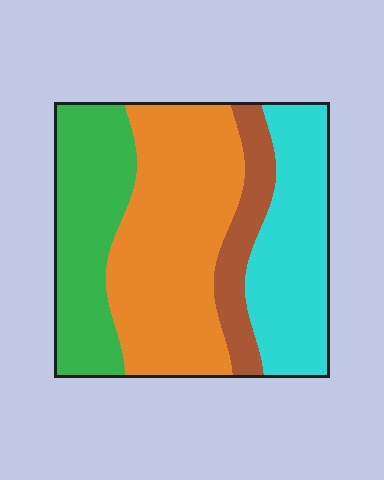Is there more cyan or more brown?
Cyan.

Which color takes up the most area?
Orange, at roughly 40%.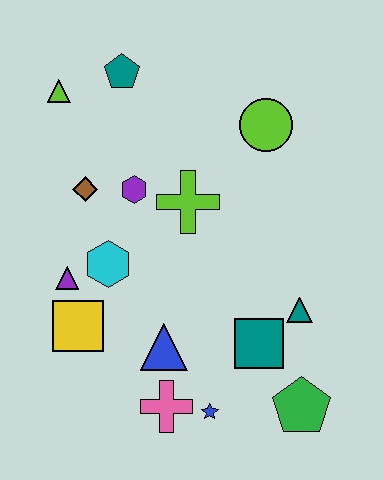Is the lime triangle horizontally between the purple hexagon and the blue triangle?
No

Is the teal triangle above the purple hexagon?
No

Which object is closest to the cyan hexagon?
The purple triangle is closest to the cyan hexagon.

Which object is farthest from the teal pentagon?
The green pentagon is farthest from the teal pentagon.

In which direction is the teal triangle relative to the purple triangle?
The teal triangle is to the right of the purple triangle.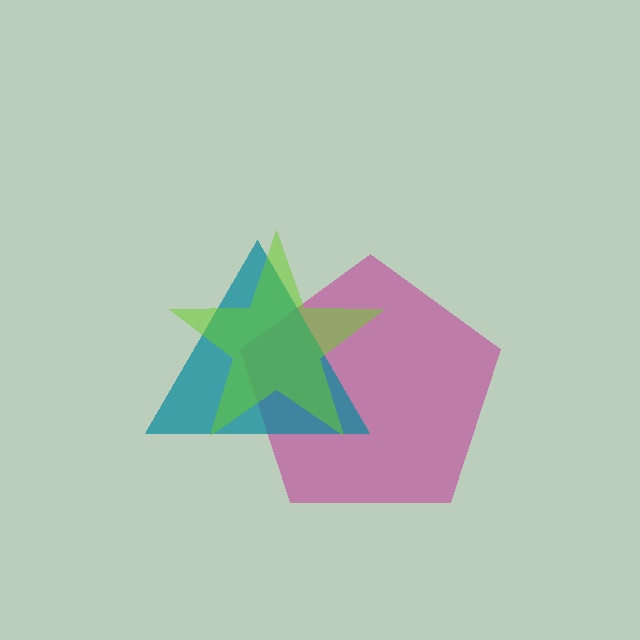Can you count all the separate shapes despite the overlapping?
Yes, there are 3 separate shapes.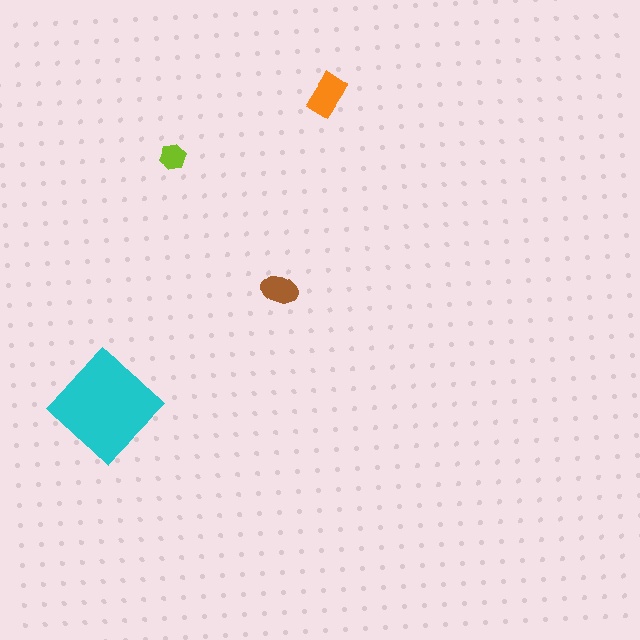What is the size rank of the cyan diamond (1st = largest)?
1st.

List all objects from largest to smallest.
The cyan diamond, the orange rectangle, the brown ellipse, the lime hexagon.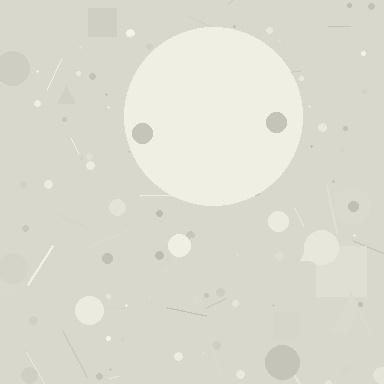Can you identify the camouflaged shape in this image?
The camouflaged shape is a circle.